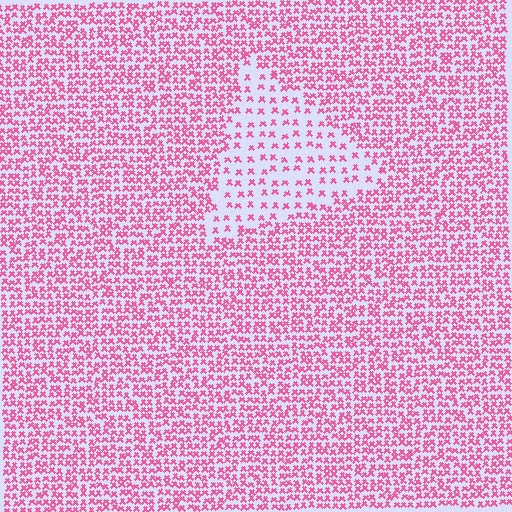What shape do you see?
I see a triangle.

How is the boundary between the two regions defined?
The boundary is defined by a change in element density (approximately 2.4x ratio). All elements are the same color, size, and shape.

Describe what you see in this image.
The image contains small pink elements arranged at two different densities. A triangle-shaped region is visible where the elements are less densely packed than the surrounding area.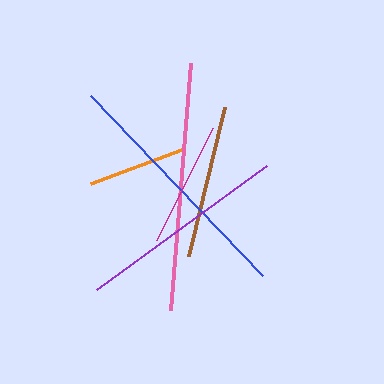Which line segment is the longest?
The blue line is the longest at approximately 249 pixels.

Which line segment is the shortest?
The orange line is the shortest at approximately 98 pixels.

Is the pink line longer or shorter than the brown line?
The pink line is longer than the brown line.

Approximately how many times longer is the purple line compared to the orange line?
The purple line is approximately 2.2 times the length of the orange line.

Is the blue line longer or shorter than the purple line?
The blue line is longer than the purple line.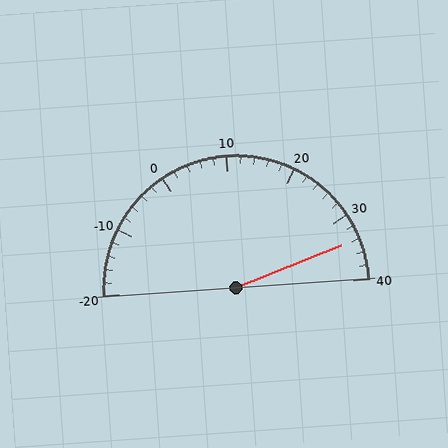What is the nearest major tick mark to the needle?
The nearest major tick mark is 30.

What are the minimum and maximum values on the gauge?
The gauge ranges from -20 to 40.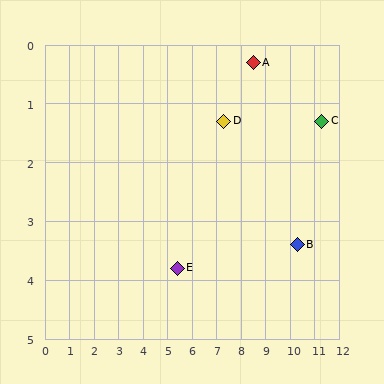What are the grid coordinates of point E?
Point E is at approximately (5.4, 3.8).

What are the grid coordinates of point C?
Point C is at approximately (11.3, 1.3).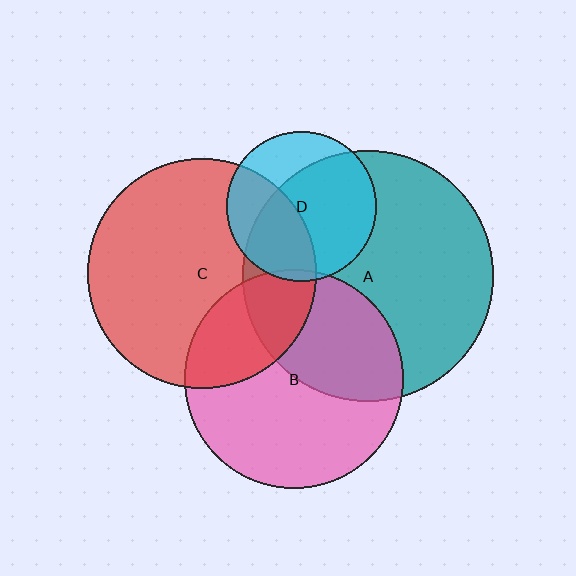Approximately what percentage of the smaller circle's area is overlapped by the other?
Approximately 40%.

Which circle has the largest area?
Circle A (teal).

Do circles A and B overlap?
Yes.